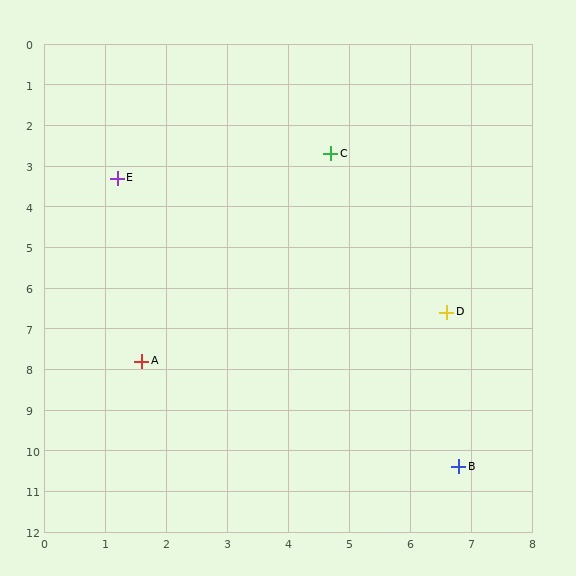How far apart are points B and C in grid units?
Points B and C are about 8.0 grid units apart.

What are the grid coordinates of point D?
Point D is at approximately (6.6, 6.6).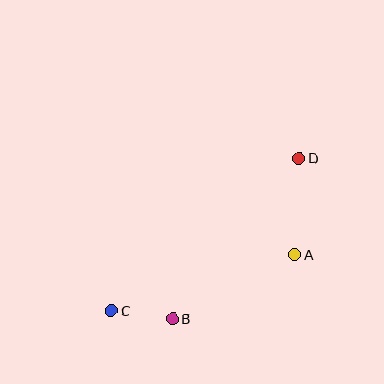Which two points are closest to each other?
Points B and C are closest to each other.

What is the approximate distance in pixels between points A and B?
The distance between A and B is approximately 138 pixels.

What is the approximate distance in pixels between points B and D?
The distance between B and D is approximately 204 pixels.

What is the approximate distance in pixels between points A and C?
The distance between A and C is approximately 192 pixels.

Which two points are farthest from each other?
Points C and D are farthest from each other.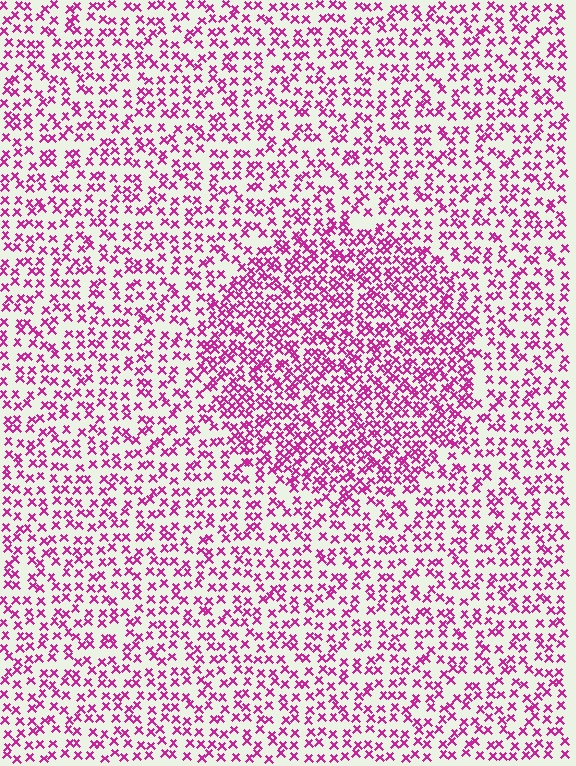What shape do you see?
I see a circle.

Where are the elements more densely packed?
The elements are more densely packed inside the circle boundary.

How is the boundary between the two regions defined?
The boundary is defined by a change in element density (approximately 1.8x ratio). All elements are the same color, size, and shape.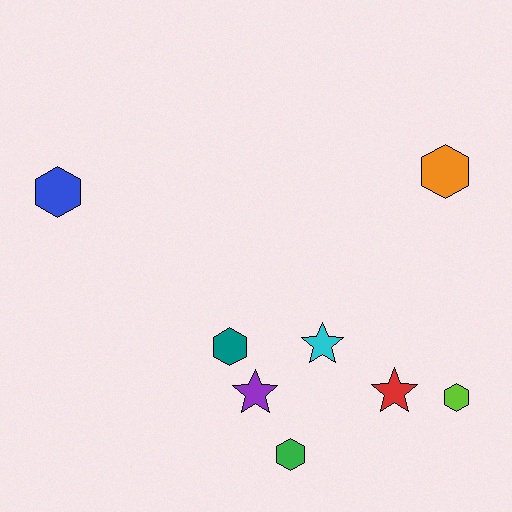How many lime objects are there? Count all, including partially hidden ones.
There is 1 lime object.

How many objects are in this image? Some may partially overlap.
There are 8 objects.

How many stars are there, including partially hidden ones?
There are 3 stars.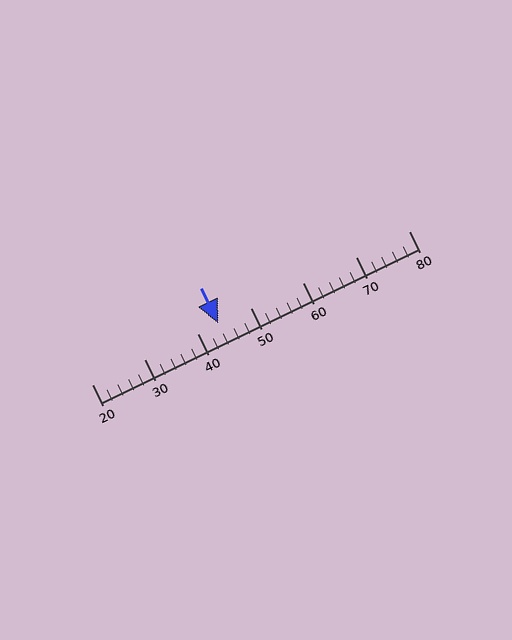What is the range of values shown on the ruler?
The ruler shows values from 20 to 80.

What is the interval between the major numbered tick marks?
The major tick marks are spaced 10 units apart.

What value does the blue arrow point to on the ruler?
The blue arrow points to approximately 44.